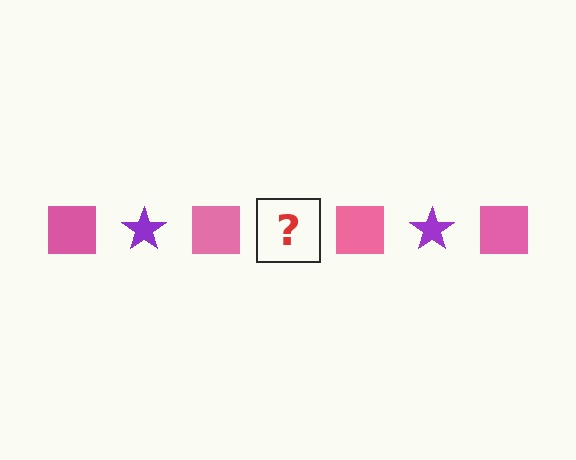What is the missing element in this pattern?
The missing element is a purple star.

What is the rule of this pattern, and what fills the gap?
The rule is that the pattern alternates between pink square and purple star. The gap should be filled with a purple star.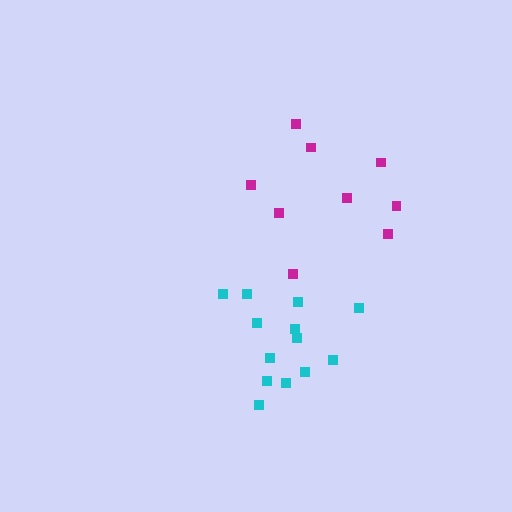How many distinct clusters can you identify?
There are 2 distinct clusters.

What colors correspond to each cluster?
The clusters are colored: magenta, cyan.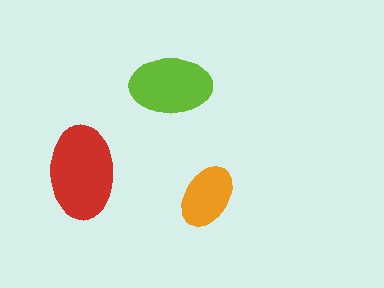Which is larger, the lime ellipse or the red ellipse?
The red one.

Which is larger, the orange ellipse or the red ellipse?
The red one.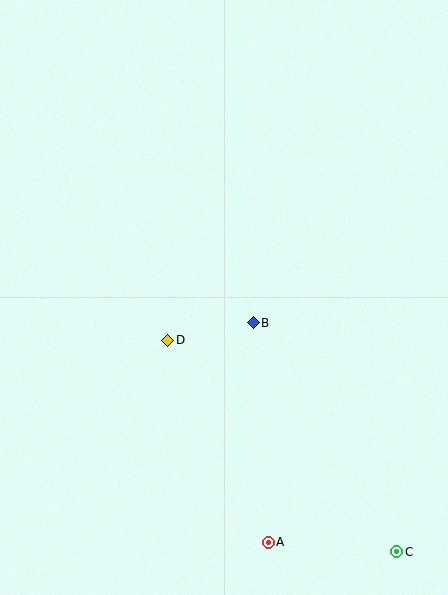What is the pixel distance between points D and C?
The distance between D and C is 312 pixels.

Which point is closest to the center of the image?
Point B at (253, 323) is closest to the center.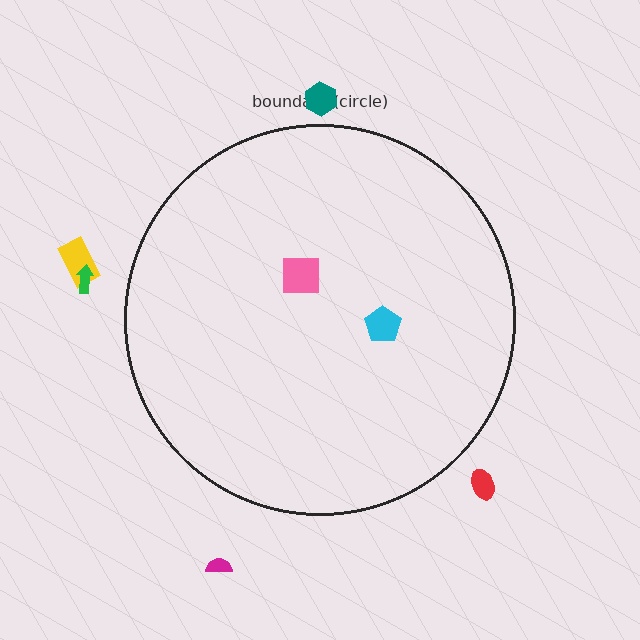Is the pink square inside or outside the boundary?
Inside.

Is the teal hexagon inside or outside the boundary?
Outside.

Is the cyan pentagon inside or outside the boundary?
Inside.